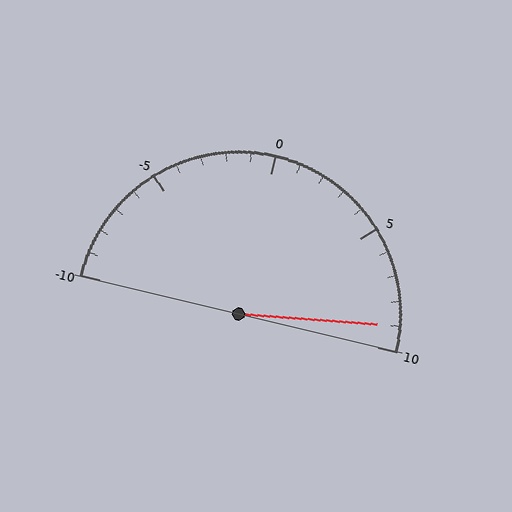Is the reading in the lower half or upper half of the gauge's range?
The reading is in the upper half of the range (-10 to 10).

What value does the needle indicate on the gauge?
The needle indicates approximately 9.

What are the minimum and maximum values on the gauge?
The gauge ranges from -10 to 10.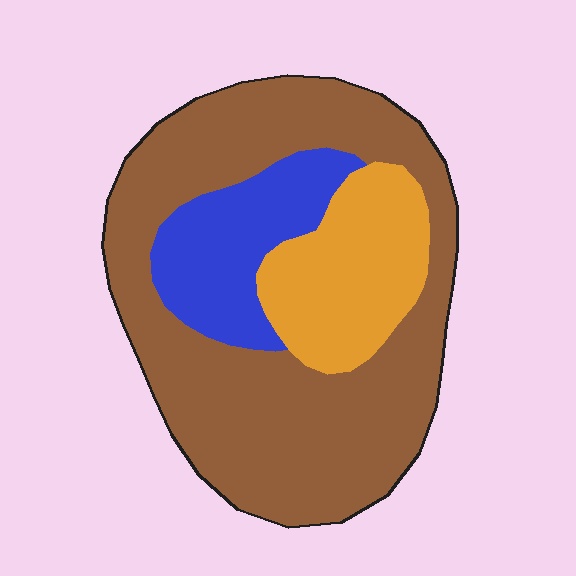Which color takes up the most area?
Brown, at roughly 65%.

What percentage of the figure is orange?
Orange covers roughly 20% of the figure.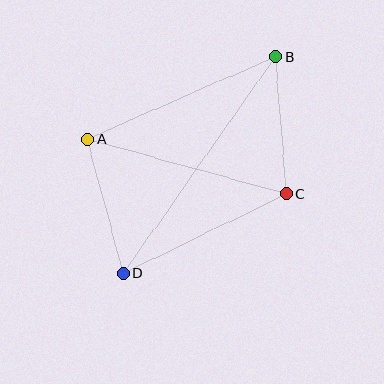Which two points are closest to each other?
Points B and C are closest to each other.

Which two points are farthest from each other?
Points B and D are farthest from each other.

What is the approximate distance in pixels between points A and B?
The distance between A and B is approximately 205 pixels.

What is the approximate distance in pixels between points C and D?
The distance between C and D is approximately 181 pixels.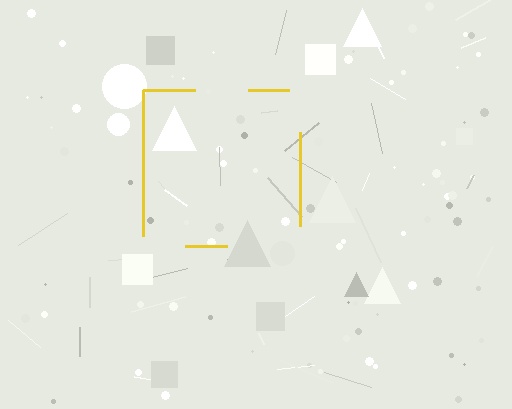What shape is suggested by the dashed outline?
The dashed outline suggests a square.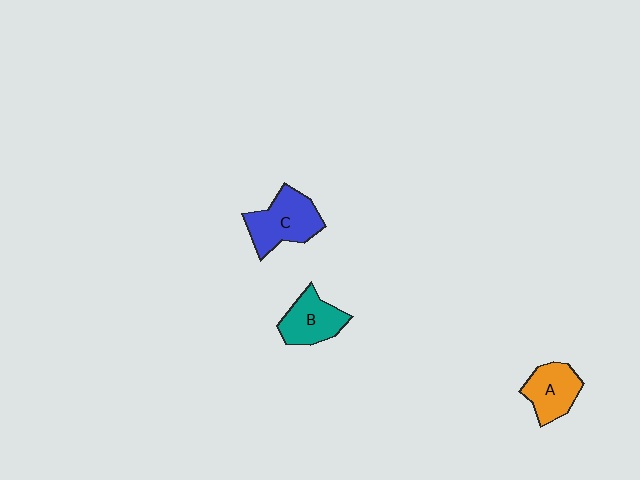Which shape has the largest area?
Shape C (blue).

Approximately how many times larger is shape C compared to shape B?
Approximately 1.3 times.